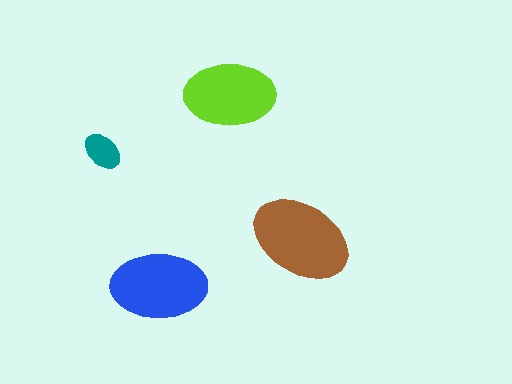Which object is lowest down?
The blue ellipse is bottommost.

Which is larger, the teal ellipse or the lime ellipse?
The lime one.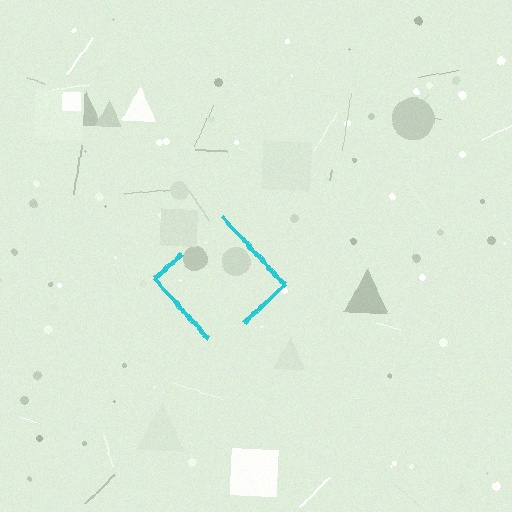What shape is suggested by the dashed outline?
The dashed outline suggests a diamond.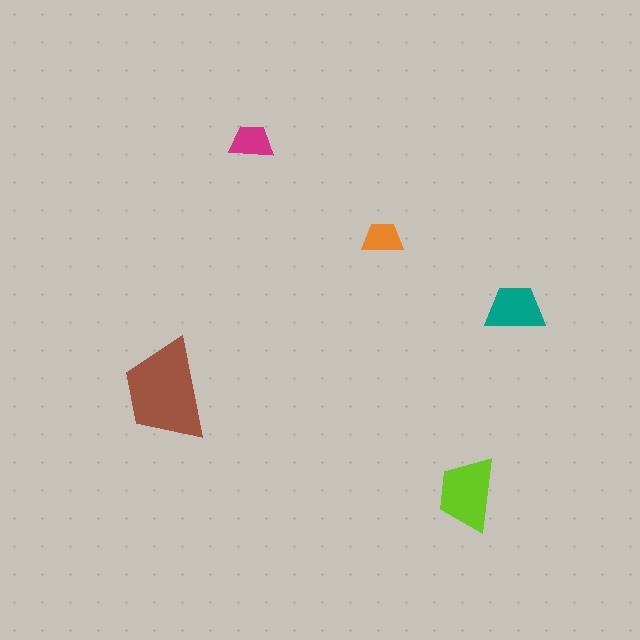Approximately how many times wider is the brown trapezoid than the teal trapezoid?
About 1.5 times wider.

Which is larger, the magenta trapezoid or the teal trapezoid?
The teal one.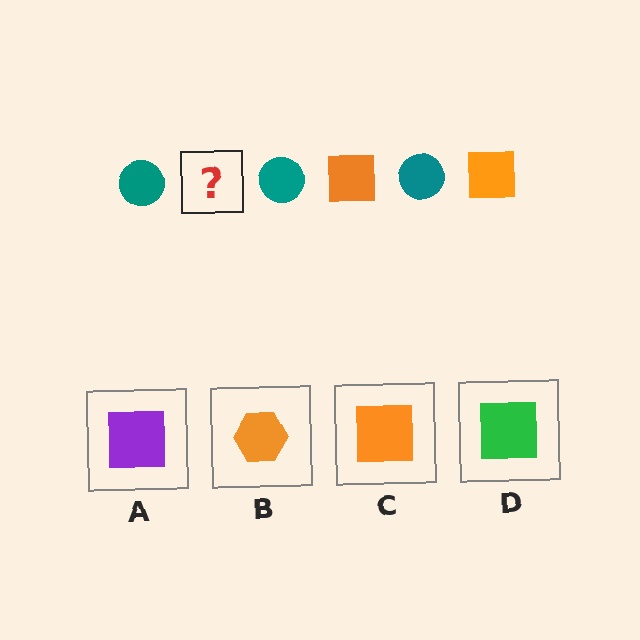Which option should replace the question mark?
Option C.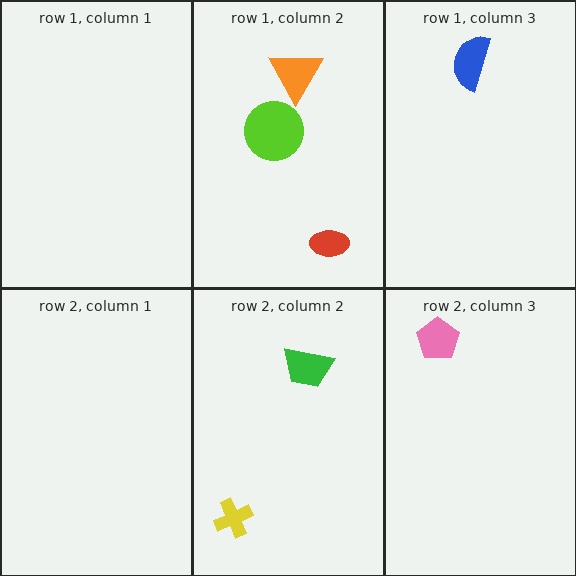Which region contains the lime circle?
The row 1, column 2 region.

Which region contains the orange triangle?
The row 1, column 2 region.